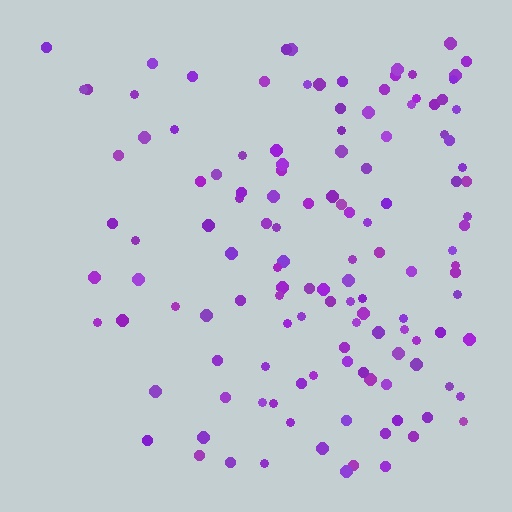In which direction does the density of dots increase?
From left to right, with the right side densest.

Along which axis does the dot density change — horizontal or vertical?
Horizontal.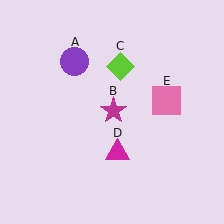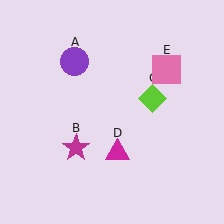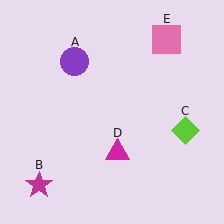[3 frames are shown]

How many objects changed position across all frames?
3 objects changed position: magenta star (object B), lime diamond (object C), pink square (object E).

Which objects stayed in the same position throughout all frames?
Purple circle (object A) and magenta triangle (object D) remained stationary.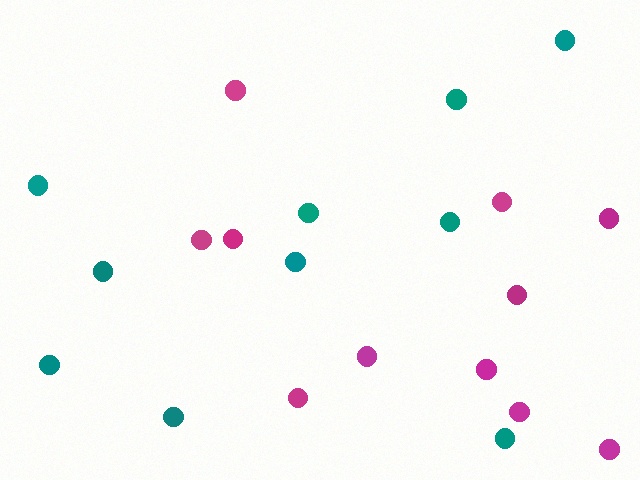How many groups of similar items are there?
There are 2 groups: one group of teal circles (10) and one group of magenta circles (11).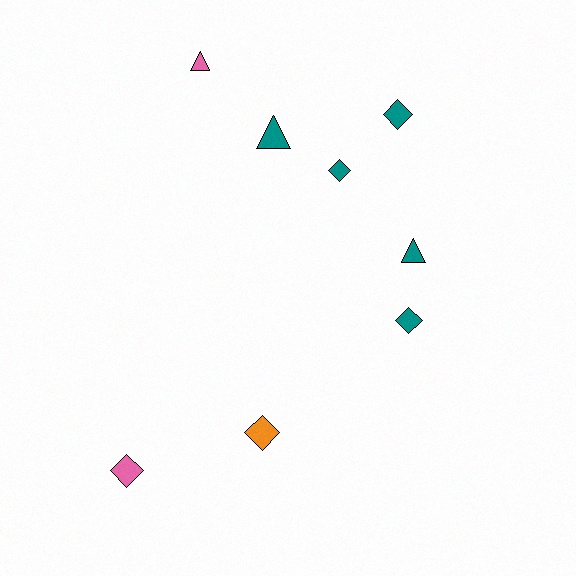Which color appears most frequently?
Teal, with 5 objects.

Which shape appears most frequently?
Diamond, with 5 objects.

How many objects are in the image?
There are 8 objects.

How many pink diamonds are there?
There is 1 pink diamond.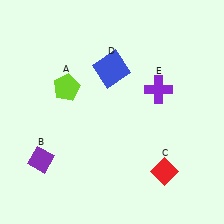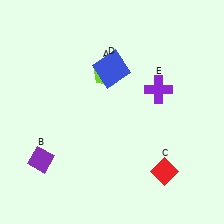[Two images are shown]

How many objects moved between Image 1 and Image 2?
1 object moved between the two images.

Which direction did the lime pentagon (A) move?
The lime pentagon (A) moved right.